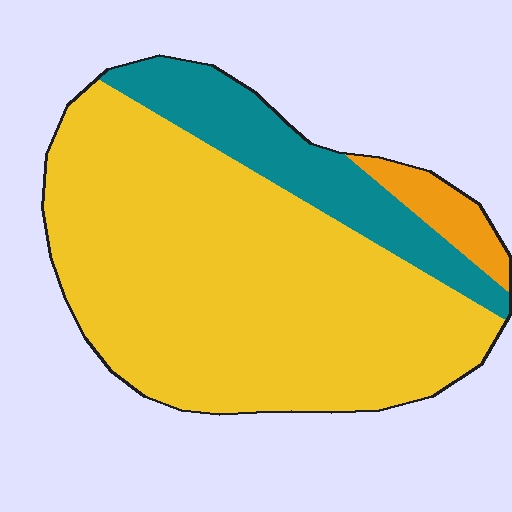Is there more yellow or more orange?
Yellow.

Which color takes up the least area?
Orange, at roughly 5%.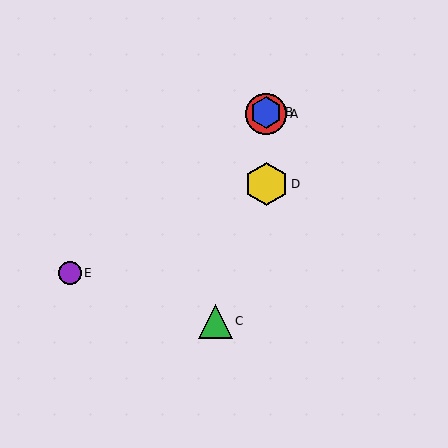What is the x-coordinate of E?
Object E is at x≈70.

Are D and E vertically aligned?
No, D is at x≈266 and E is at x≈70.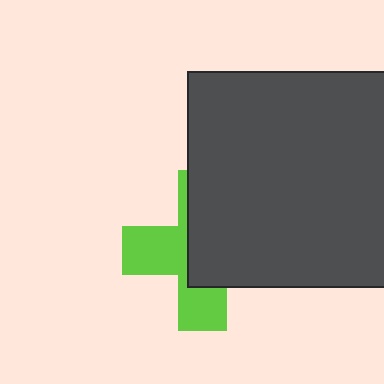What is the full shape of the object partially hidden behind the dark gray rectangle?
The partially hidden object is a lime cross.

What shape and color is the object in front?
The object in front is a dark gray rectangle.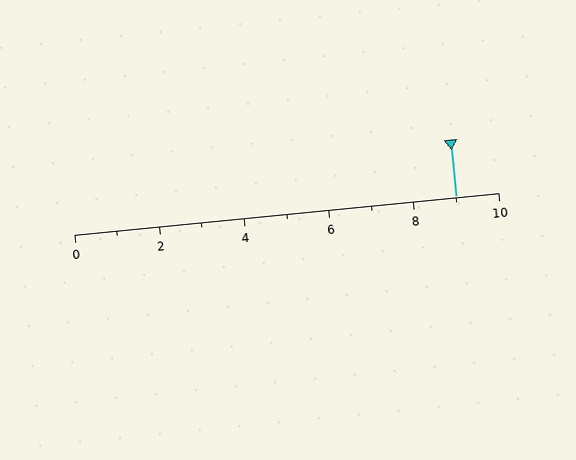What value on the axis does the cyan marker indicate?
The marker indicates approximately 9.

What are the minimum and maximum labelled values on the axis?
The axis runs from 0 to 10.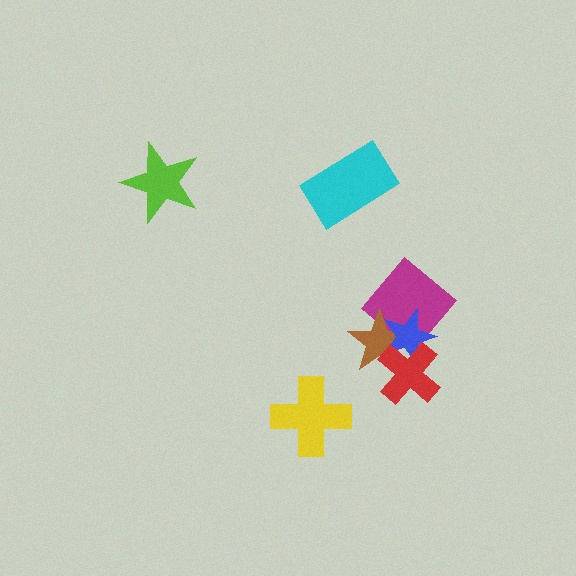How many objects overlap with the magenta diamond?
2 objects overlap with the magenta diamond.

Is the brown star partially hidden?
Yes, it is partially covered by another shape.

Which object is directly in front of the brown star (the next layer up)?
The blue star is directly in front of the brown star.